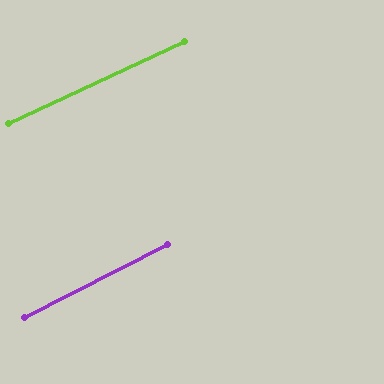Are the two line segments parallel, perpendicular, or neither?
Parallel — their directions differ by only 1.8°.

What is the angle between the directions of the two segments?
Approximately 2 degrees.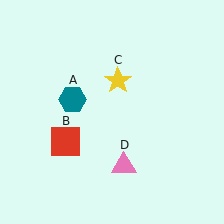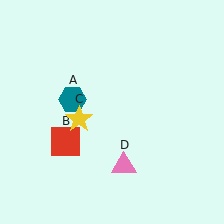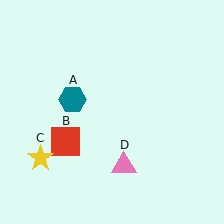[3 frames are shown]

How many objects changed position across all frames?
1 object changed position: yellow star (object C).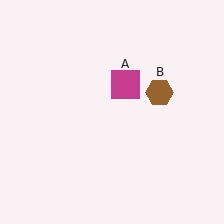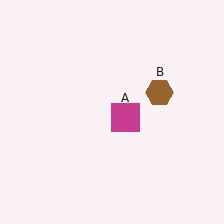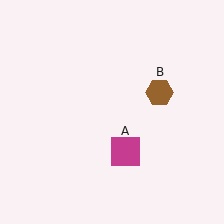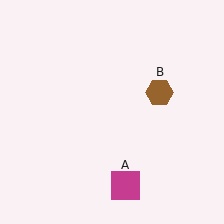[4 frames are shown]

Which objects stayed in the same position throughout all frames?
Brown hexagon (object B) remained stationary.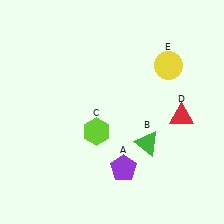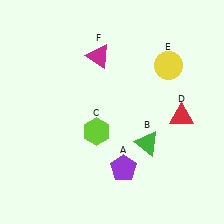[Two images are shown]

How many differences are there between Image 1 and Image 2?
There is 1 difference between the two images.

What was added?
A magenta triangle (F) was added in Image 2.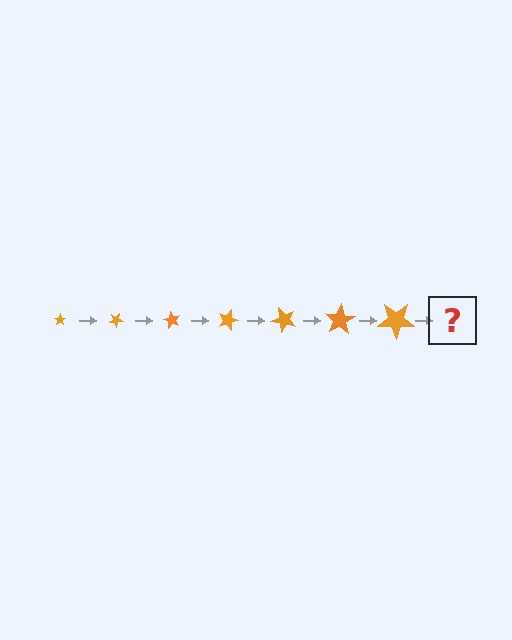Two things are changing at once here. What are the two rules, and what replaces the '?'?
The two rules are that the star grows larger each step and it rotates 30 degrees each step. The '?' should be a star, larger than the previous one and rotated 210 degrees from the start.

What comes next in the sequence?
The next element should be a star, larger than the previous one and rotated 210 degrees from the start.